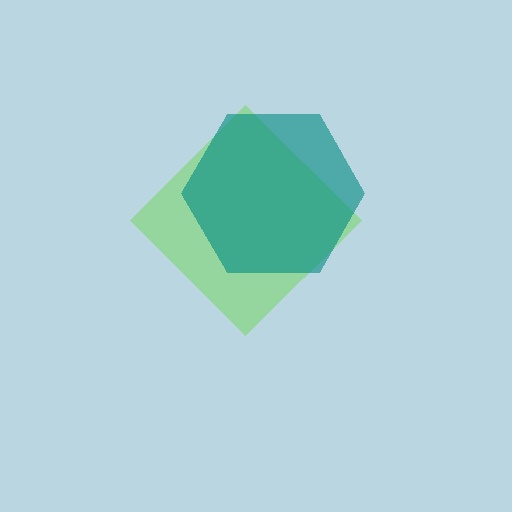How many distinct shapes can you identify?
There are 2 distinct shapes: a lime diamond, a teal hexagon.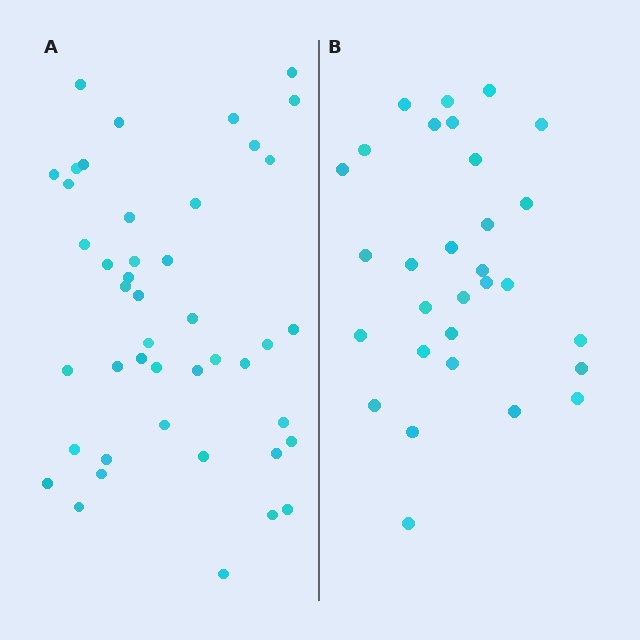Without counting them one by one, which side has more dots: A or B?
Region A (the left region) has more dots.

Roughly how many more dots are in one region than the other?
Region A has approximately 15 more dots than region B.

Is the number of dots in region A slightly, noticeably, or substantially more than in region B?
Region A has substantially more. The ratio is roughly 1.5 to 1.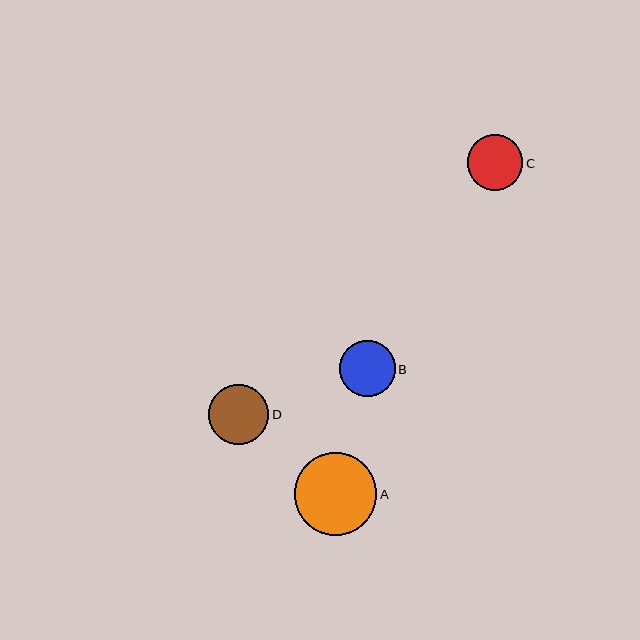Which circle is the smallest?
Circle B is the smallest with a size of approximately 55 pixels.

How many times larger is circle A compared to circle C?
Circle A is approximately 1.5 times the size of circle C.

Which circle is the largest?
Circle A is the largest with a size of approximately 83 pixels.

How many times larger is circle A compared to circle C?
Circle A is approximately 1.5 times the size of circle C.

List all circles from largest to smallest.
From largest to smallest: A, D, C, B.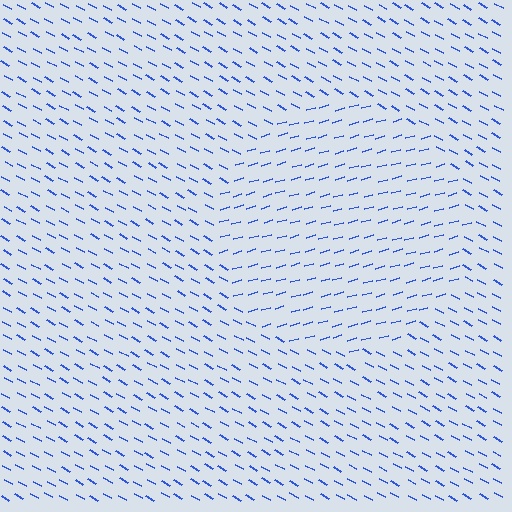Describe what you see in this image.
The image is filled with small blue line segments. A circle region in the image has lines oriented differently from the surrounding lines, creating a visible texture boundary.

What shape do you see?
I see a circle.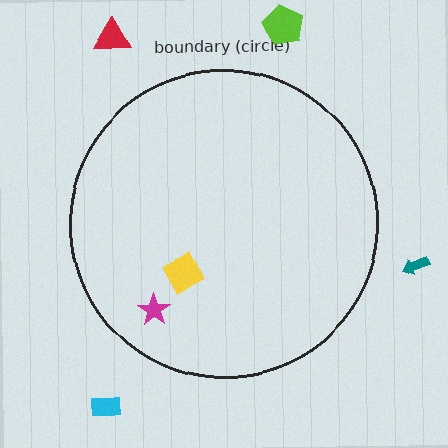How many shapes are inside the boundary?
2 inside, 4 outside.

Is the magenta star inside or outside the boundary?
Inside.